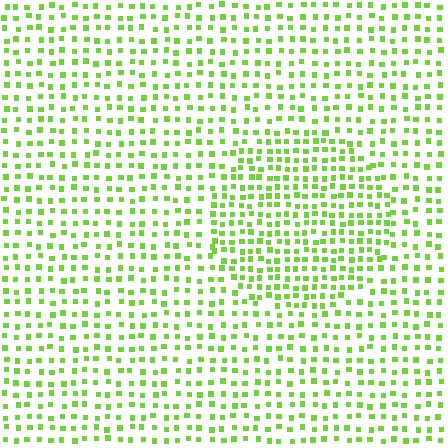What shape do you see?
I see a circle.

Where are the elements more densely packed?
The elements are more densely packed inside the circle boundary.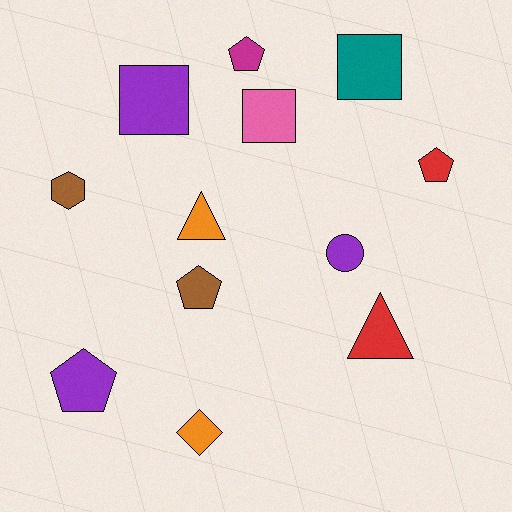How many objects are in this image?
There are 12 objects.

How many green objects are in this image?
There are no green objects.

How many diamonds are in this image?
There is 1 diamond.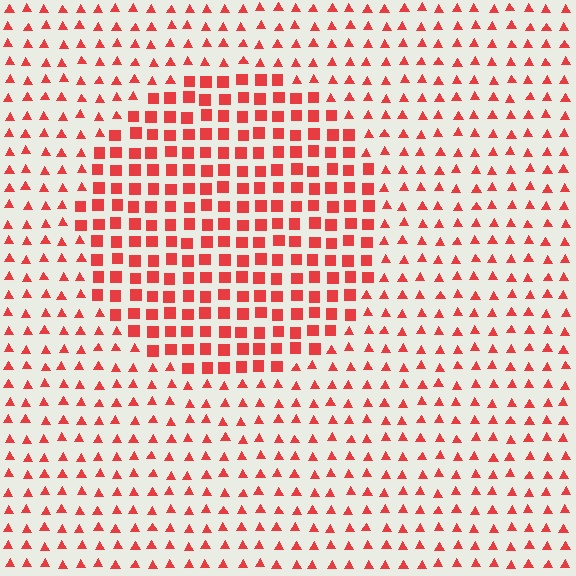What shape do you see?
I see a circle.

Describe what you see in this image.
The image is filled with small red elements arranged in a uniform grid. A circle-shaped region contains squares, while the surrounding area contains triangles. The boundary is defined purely by the change in element shape.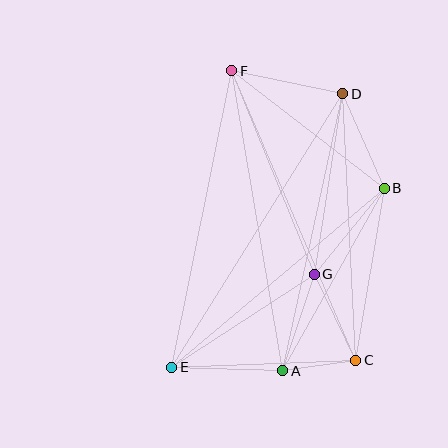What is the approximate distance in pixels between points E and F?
The distance between E and F is approximately 302 pixels.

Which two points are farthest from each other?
Points D and E are farthest from each other.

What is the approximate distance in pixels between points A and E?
The distance between A and E is approximately 111 pixels.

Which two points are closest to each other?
Points A and C are closest to each other.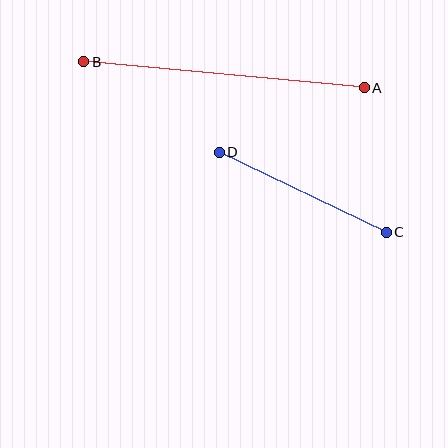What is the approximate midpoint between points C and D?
The midpoint is at approximately (303, 192) pixels.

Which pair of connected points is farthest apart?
Points A and B are farthest apart.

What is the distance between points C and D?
The distance is approximately 186 pixels.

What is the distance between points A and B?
The distance is approximately 282 pixels.